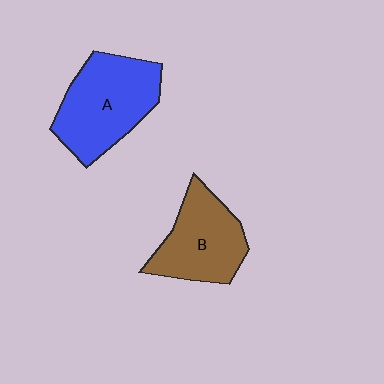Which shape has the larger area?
Shape A (blue).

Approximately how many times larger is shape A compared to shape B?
Approximately 1.2 times.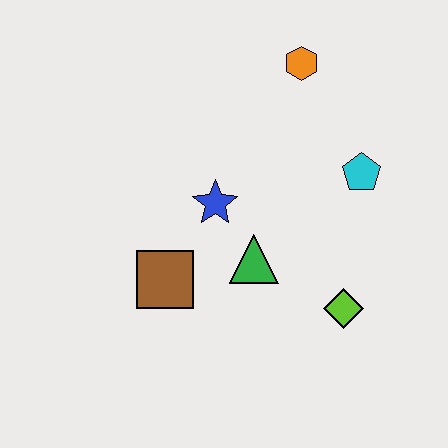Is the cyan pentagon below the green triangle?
No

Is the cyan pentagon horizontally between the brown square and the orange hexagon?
No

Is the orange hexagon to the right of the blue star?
Yes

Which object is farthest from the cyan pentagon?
The brown square is farthest from the cyan pentagon.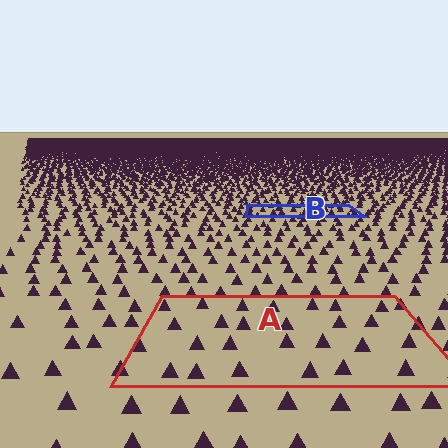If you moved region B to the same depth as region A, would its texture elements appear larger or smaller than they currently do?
They would appear larger. At a closer depth, the same texture elements are projected at a bigger on-screen size.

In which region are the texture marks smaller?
The texture marks are smaller in region B, because it is farther away.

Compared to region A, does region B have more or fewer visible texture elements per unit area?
Region B has more texture elements per unit area — they are packed more densely because it is farther away.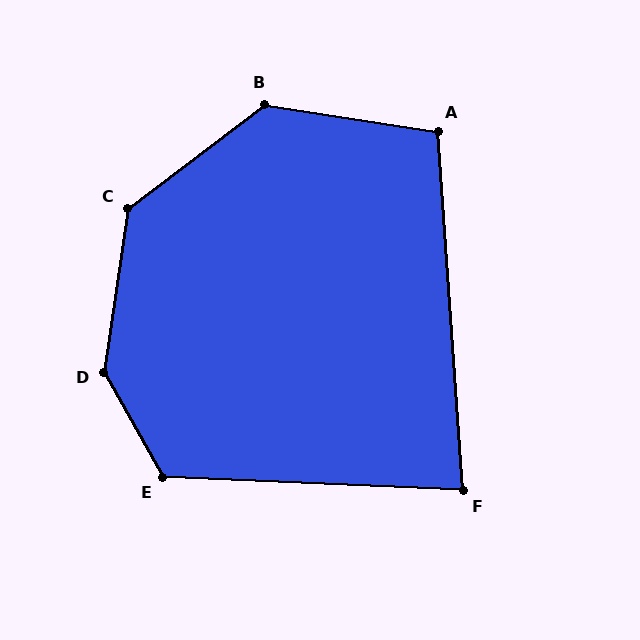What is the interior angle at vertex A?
Approximately 103 degrees (obtuse).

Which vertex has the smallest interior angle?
F, at approximately 84 degrees.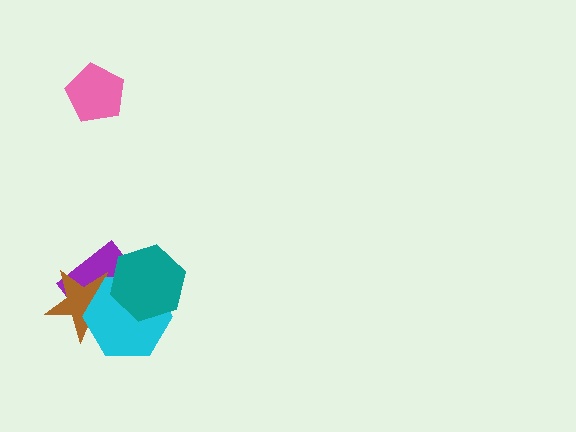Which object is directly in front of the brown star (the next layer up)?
The cyan hexagon is directly in front of the brown star.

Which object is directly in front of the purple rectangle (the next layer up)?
The brown star is directly in front of the purple rectangle.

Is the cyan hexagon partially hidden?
Yes, it is partially covered by another shape.